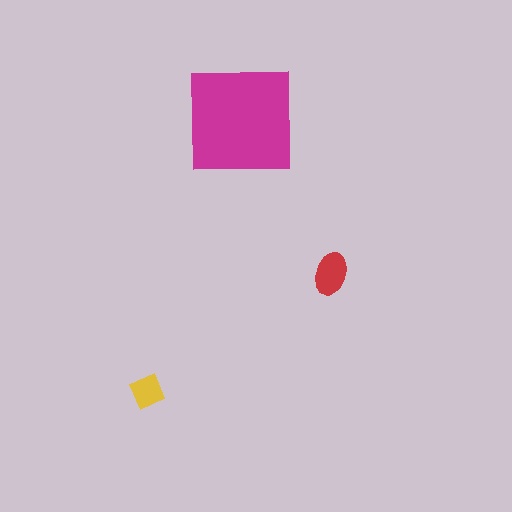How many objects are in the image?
There are 3 objects in the image.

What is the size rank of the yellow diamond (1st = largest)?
3rd.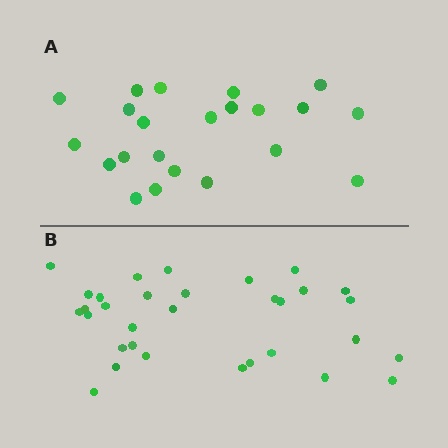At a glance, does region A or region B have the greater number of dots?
Region B (the bottom region) has more dots.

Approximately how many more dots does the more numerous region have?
Region B has roughly 10 or so more dots than region A.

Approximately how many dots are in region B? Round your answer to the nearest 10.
About 30 dots. (The exact count is 32, which rounds to 30.)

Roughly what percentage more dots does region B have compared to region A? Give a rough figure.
About 45% more.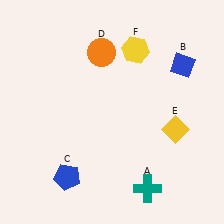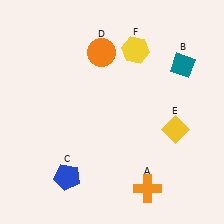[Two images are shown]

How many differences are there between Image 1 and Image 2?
There are 2 differences between the two images.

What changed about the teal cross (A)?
In Image 1, A is teal. In Image 2, it changed to orange.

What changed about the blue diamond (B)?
In Image 1, B is blue. In Image 2, it changed to teal.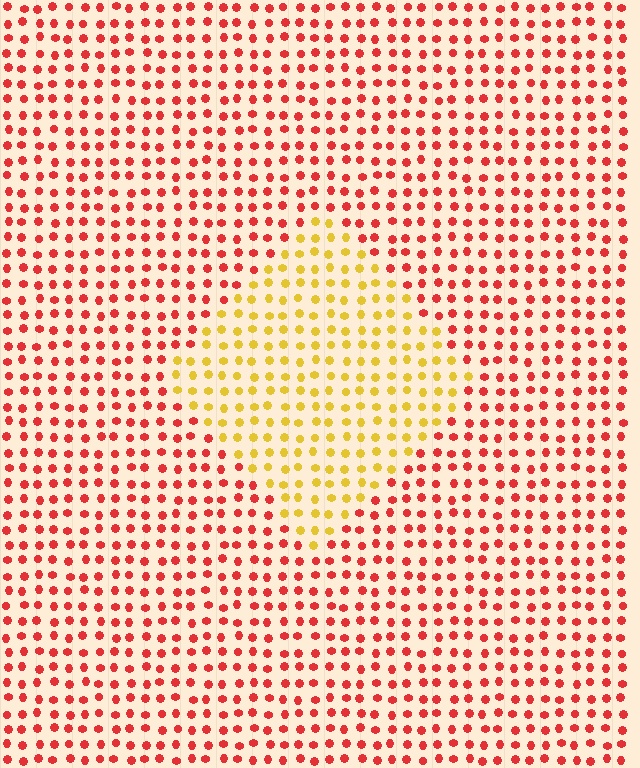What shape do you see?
I see a diamond.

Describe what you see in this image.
The image is filled with small red elements in a uniform arrangement. A diamond-shaped region is visible where the elements are tinted to a slightly different hue, forming a subtle color boundary.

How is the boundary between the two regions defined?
The boundary is defined purely by a slight shift in hue (about 52 degrees). Spacing, size, and orientation are identical on both sides.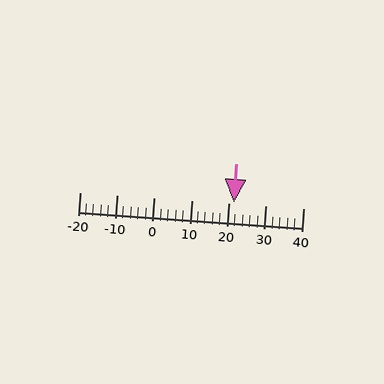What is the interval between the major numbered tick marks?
The major tick marks are spaced 10 units apart.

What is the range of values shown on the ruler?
The ruler shows values from -20 to 40.